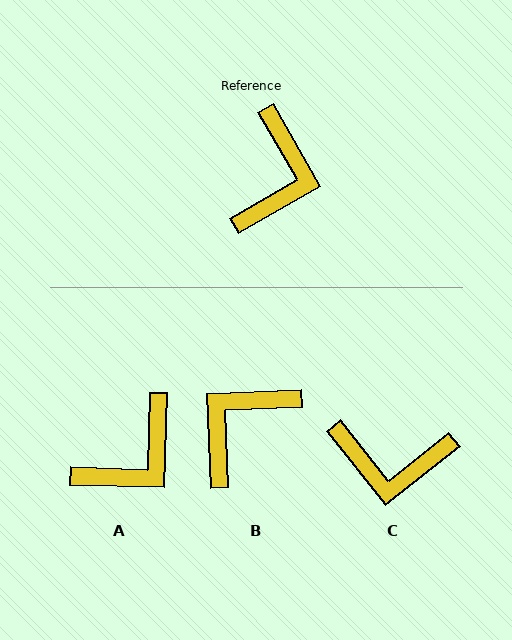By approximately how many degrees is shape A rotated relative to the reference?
Approximately 31 degrees clockwise.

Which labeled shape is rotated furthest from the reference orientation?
B, about 153 degrees away.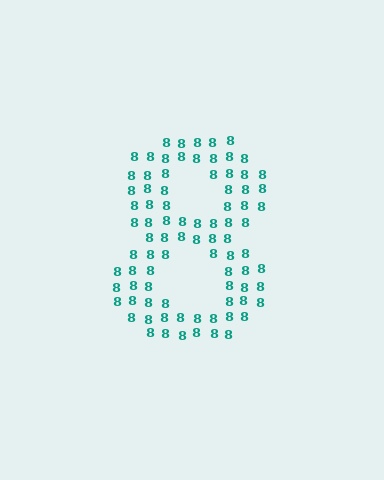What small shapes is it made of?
It is made of small digit 8's.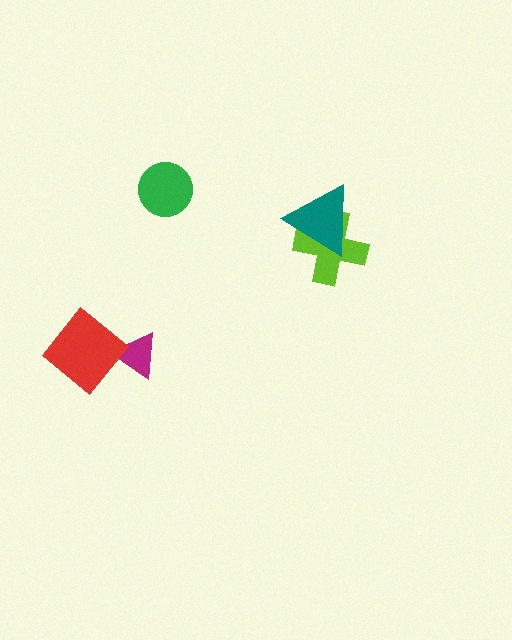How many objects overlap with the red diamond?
1 object overlaps with the red diamond.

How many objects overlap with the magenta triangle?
1 object overlaps with the magenta triangle.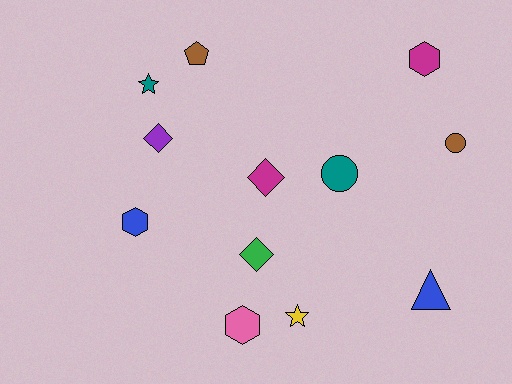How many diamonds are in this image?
There are 3 diamonds.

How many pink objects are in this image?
There is 1 pink object.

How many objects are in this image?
There are 12 objects.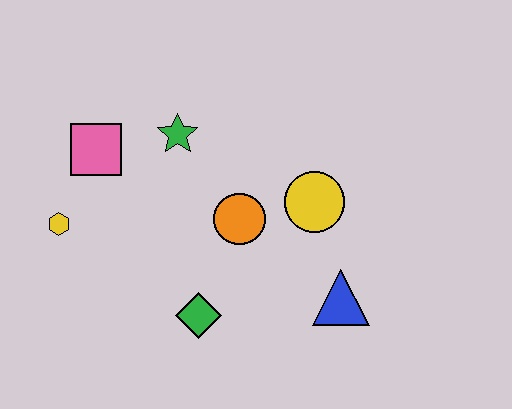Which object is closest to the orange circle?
The yellow circle is closest to the orange circle.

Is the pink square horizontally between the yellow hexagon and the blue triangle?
Yes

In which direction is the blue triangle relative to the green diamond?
The blue triangle is to the right of the green diamond.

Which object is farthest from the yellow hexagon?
The blue triangle is farthest from the yellow hexagon.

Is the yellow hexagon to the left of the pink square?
Yes